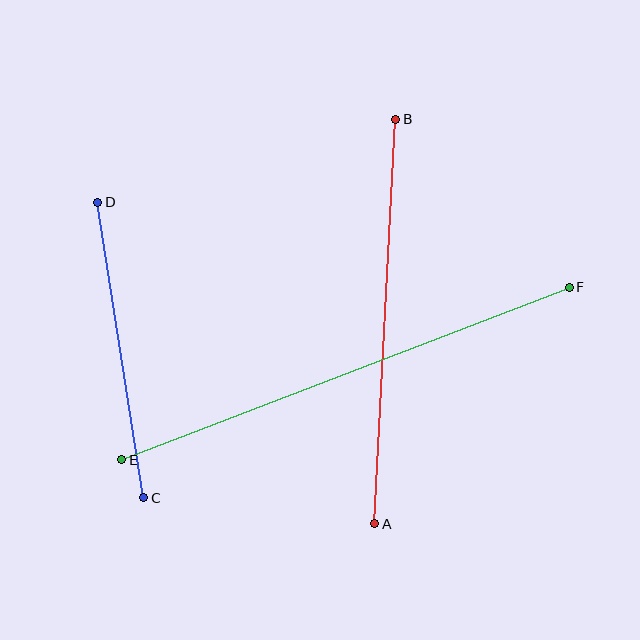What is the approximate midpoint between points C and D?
The midpoint is at approximately (121, 350) pixels.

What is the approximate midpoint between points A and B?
The midpoint is at approximately (385, 321) pixels.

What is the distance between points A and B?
The distance is approximately 405 pixels.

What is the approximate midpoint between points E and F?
The midpoint is at approximately (345, 373) pixels.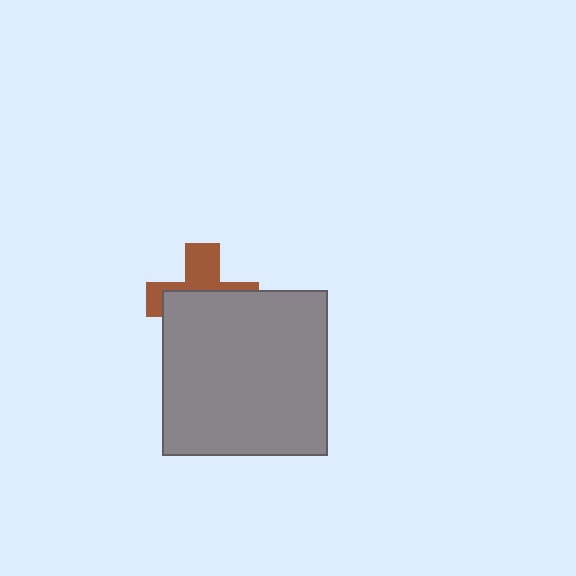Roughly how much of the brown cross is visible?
A small part of it is visible (roughly 40%).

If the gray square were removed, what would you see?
You would see the complete brown cross.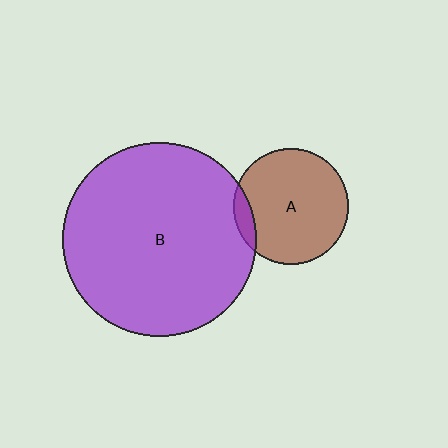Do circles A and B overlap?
Yes.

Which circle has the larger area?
Circle B (purple).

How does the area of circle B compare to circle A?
Approximately 2.8 times.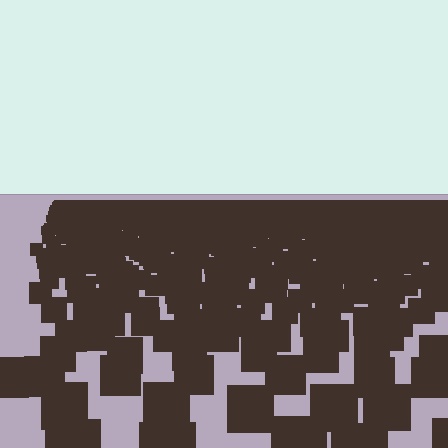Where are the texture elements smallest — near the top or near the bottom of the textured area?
Near the top.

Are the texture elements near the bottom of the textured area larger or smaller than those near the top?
Larger. Near the bottom, elements are closer to the viewer and appear at a bigger on-screen size.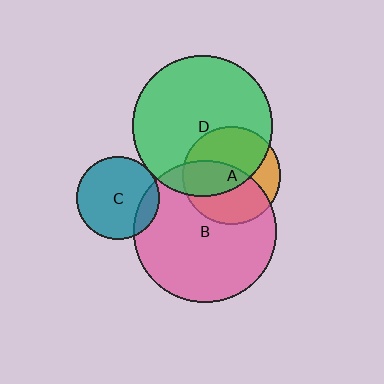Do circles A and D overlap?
Yes.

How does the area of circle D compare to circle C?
Approximately 2.9 times.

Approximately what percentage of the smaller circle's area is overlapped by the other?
Approximately 60%.